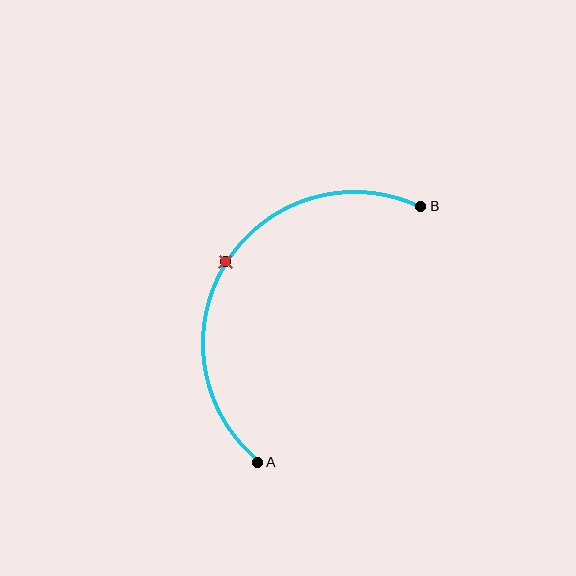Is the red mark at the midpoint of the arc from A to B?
Yes. The red mark lies on the arc at equal arc-length from both A and B — it is the arc midpoint.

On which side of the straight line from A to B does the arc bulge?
The arc bulges to the left of the straight line connecting A and B.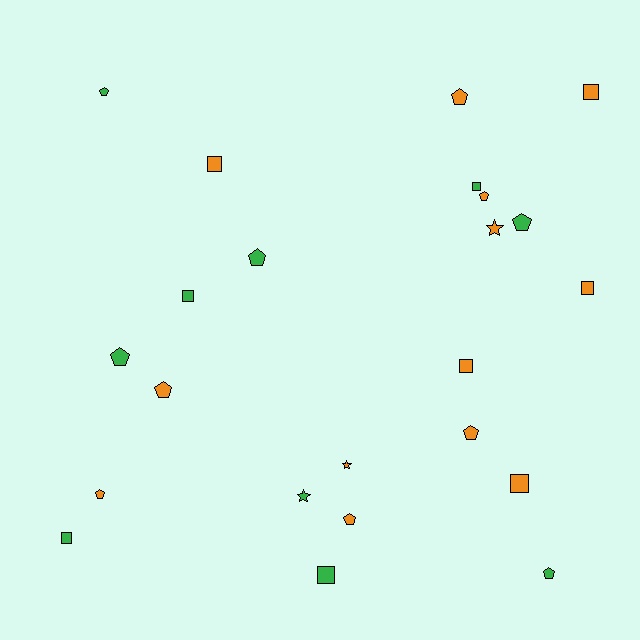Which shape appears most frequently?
Pentagon, with 11 objects.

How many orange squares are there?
There are 5 orange squares.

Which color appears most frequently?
Orange, with 13 objects.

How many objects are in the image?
There are 23 objects.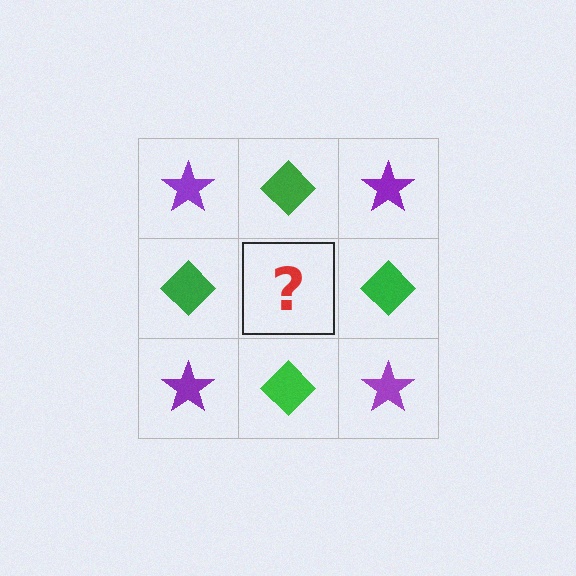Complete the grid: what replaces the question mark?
The question mark should be replaced with a purple star.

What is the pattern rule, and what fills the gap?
The rule is that it alternates purple star and green diamond in a checkerboard pattern. The gap should be filled with a purple star.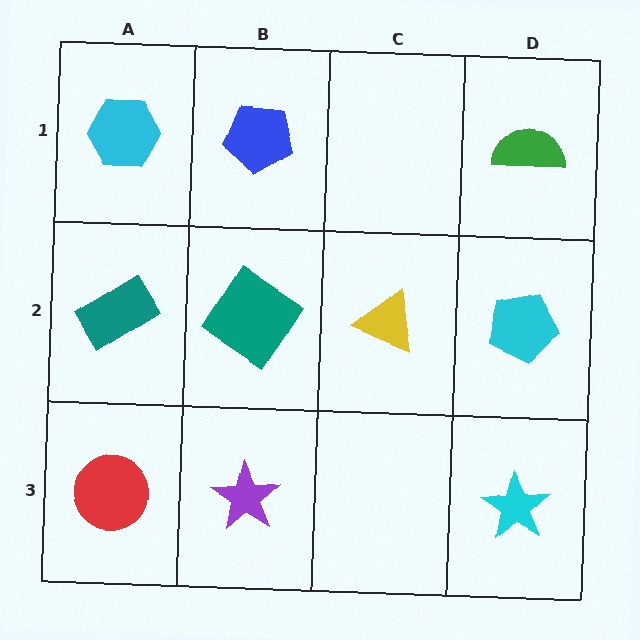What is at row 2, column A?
A teal rectangle.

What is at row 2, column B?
A teal diamond.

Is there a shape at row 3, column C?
No, that cell is empty.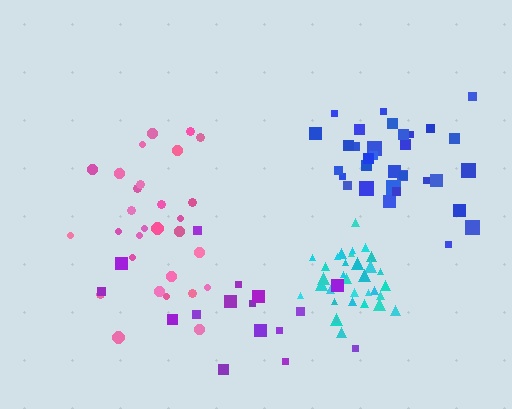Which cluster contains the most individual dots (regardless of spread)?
Blue (33).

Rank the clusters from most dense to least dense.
cyan, blue, pink, purple.